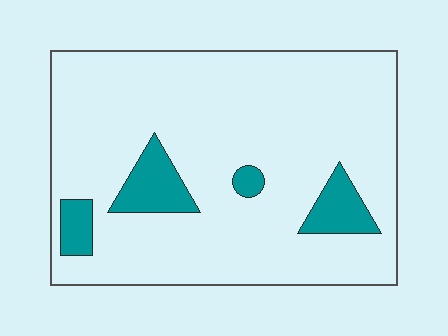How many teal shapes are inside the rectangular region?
4.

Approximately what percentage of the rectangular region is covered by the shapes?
Approximately 10%.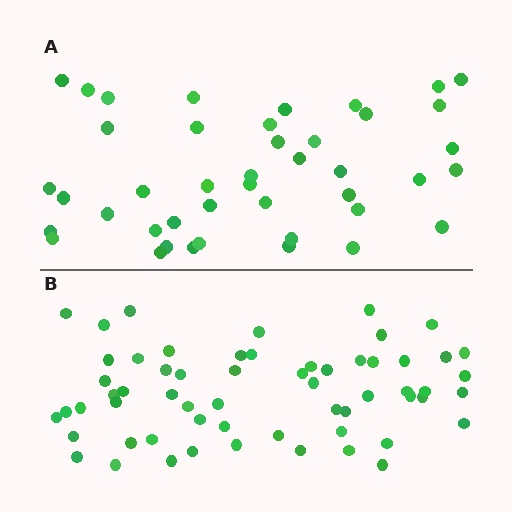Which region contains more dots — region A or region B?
Region B (the bottom region) has more dots.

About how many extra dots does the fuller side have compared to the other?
Region B has approximately 15 more dots than region A.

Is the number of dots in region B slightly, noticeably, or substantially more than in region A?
Region B has noticeably more, but not dramatically so. The ratio is roughly 1.4 to 1.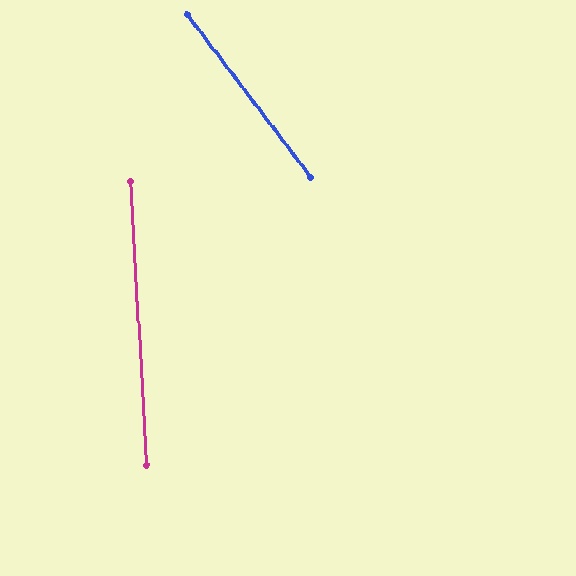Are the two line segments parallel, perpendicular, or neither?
Neither parallel nor perpendicular — they differ by about 34°.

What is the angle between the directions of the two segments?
Approximately 34 degrees.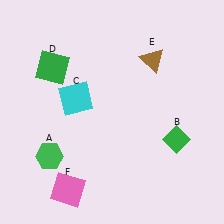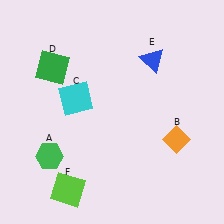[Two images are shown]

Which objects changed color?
B changed from green to orange. E changed from brown to blue. F changed from pink to lime.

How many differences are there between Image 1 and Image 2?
There are 3 differences between the two images.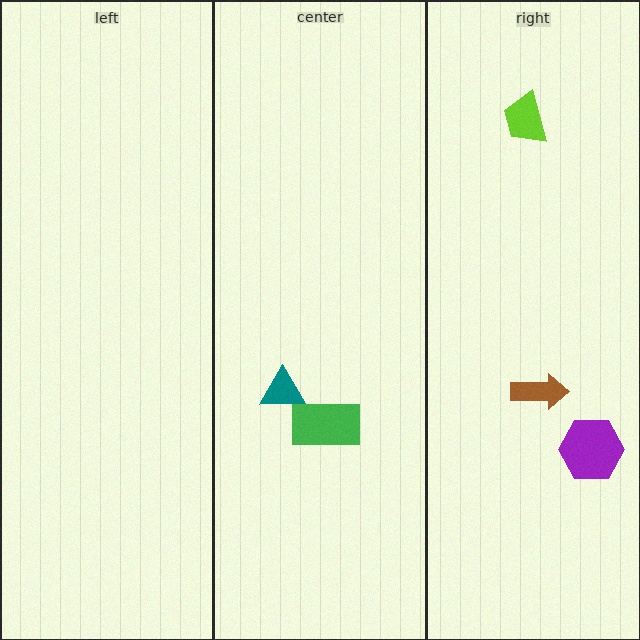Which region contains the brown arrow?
The right region.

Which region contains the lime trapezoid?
The right region.